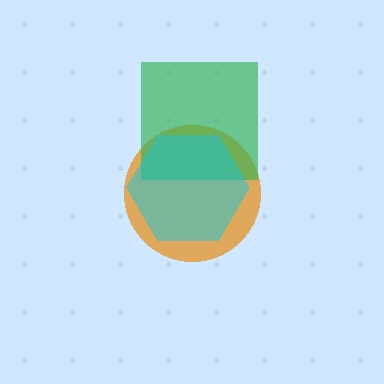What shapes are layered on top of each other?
The layered shapes are: an orange circle, a green square, a cyan hexagon.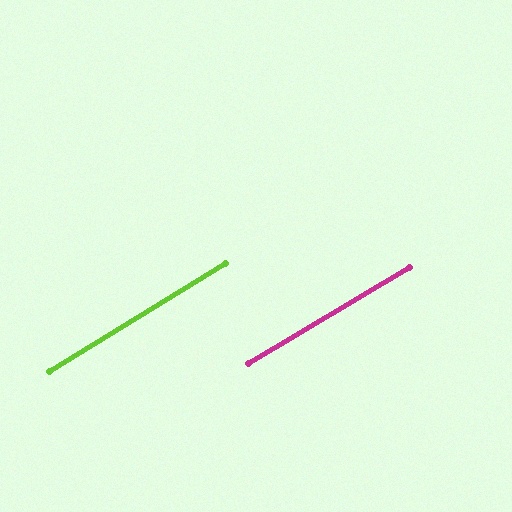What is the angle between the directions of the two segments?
Approximately 1 degree.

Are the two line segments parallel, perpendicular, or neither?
Parallel — their directions differ by only 0.7°.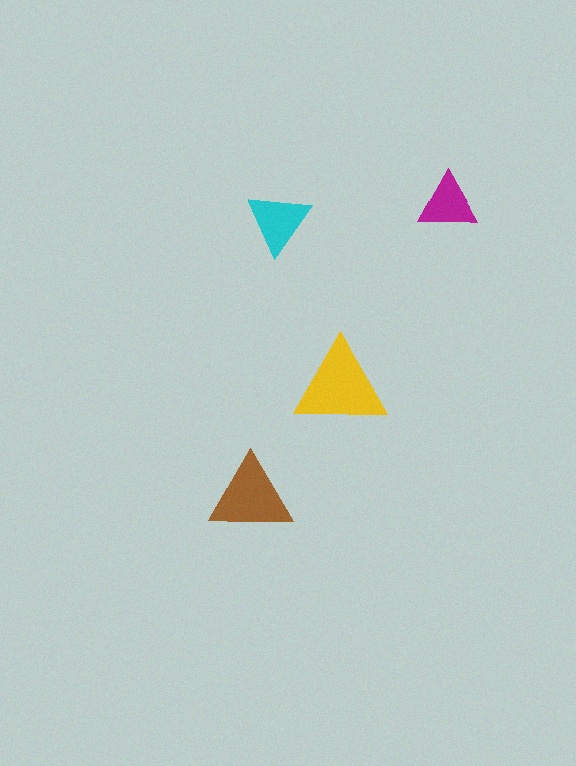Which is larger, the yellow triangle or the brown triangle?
The yellow one.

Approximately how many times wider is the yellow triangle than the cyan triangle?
About 1.5 times wider.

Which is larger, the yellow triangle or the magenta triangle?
The yellow one.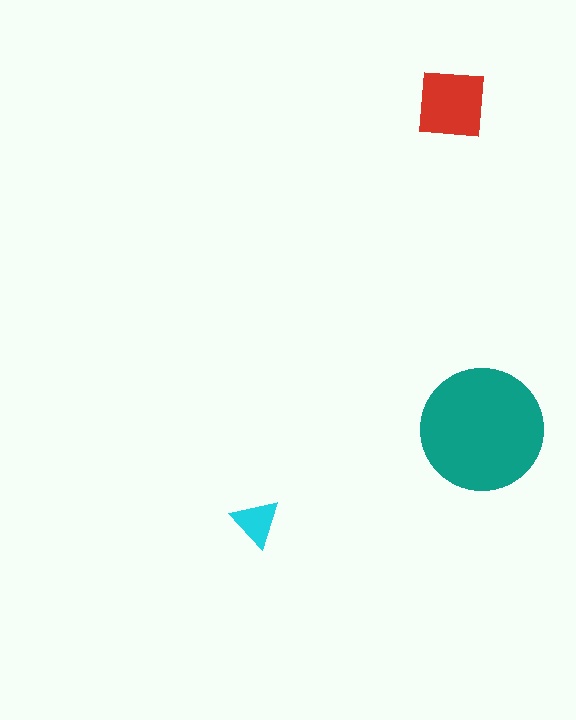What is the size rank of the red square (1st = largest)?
2nd.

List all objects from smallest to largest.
The cyan triangle, the red square, the teal circle.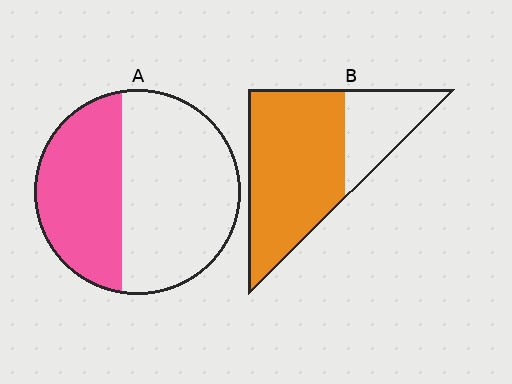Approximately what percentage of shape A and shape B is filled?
A is approximately 40% and B is approximately 70%.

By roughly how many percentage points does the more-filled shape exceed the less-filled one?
By roughly 30 percentage points (B over A).